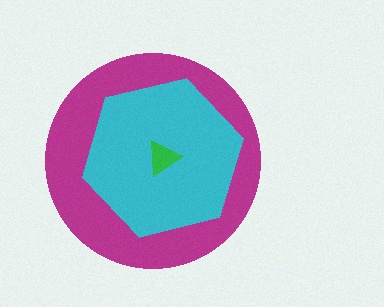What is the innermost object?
The green triangle.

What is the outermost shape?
The magenta circle.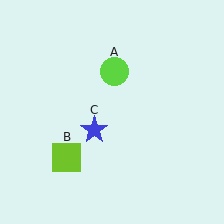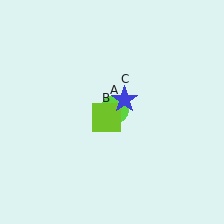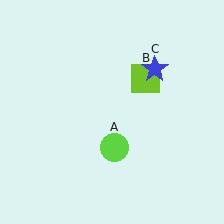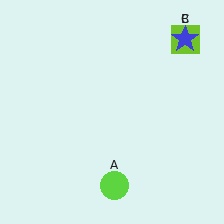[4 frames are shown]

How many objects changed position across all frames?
3 objects changed position: lime circle (object A), lime square (object B), blue star (object C).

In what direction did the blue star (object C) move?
The blue star (object C) moved up and to the right.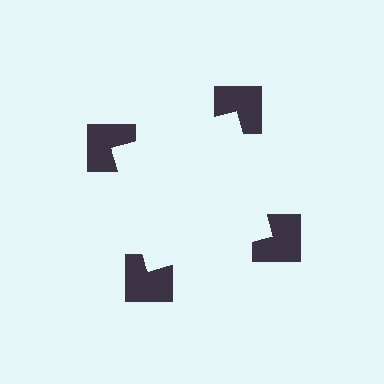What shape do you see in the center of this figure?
An illusory square — its edges are inferred from the aligned wedge cuts in the notched squares, not physically drawn.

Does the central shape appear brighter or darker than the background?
It typically appears slightly brighter than the background, even though no actual brightness change is drawn.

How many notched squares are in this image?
There are 4 — one at each vertex of the illusory square.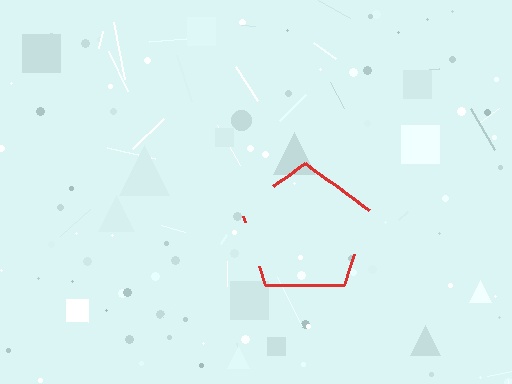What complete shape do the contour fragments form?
The contour fragments form a pentagon.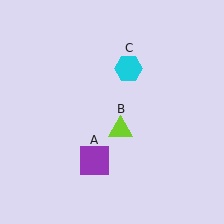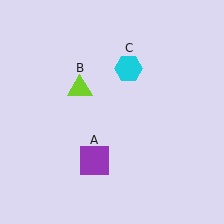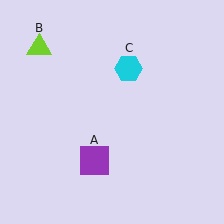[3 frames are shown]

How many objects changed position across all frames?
1 object changed position: lime triangle (object B).